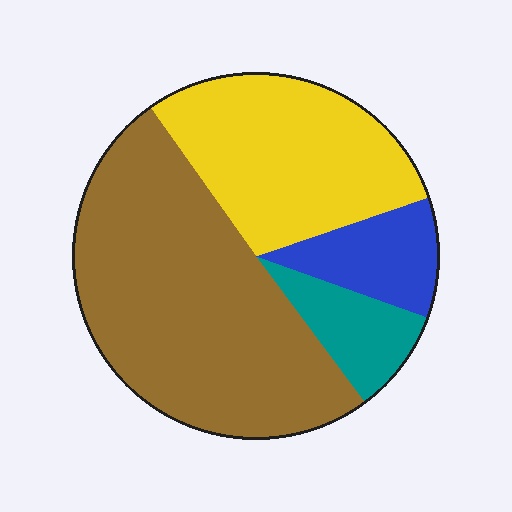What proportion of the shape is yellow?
Yellow covers around 30% of the shape.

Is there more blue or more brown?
Brown.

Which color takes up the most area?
Brown, at roughly 50%.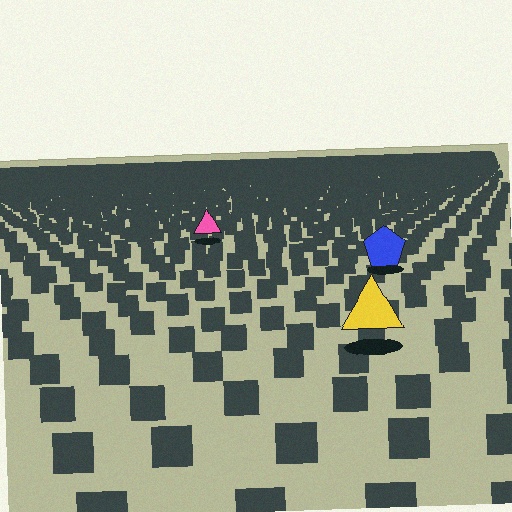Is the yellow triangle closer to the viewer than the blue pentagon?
Yes. The yellow triangle is closer — you can tell from the texture gradient: the ground texture is coarser near it.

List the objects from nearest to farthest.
From nearest to farthest: the yellow triangle, the blue pentagon, the pink triangle.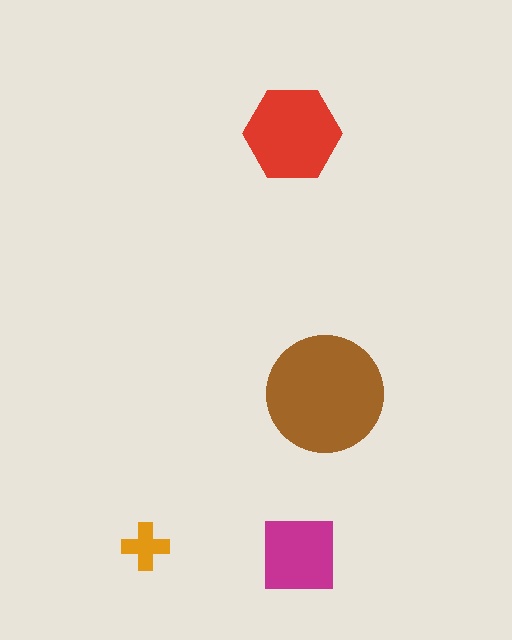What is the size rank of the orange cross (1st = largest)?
4th.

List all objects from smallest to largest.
The orange cross, the magenta square, the red hexagon, the brown circle.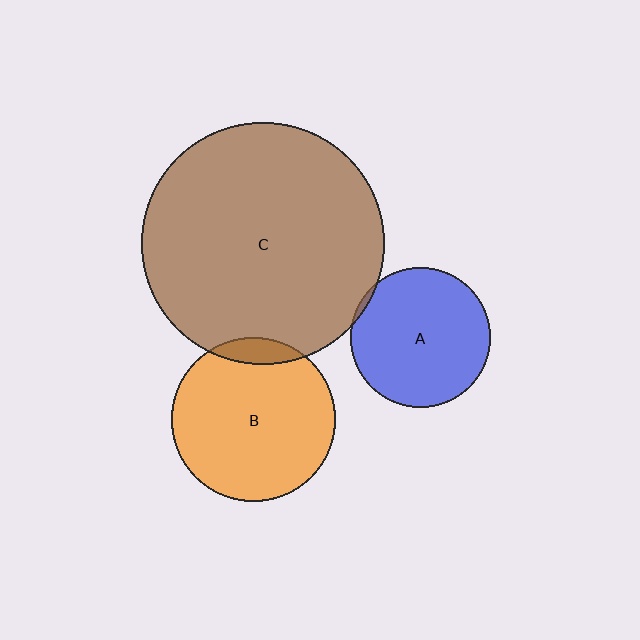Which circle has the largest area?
Circle C (brown).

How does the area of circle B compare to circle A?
Approximately 1.4 times.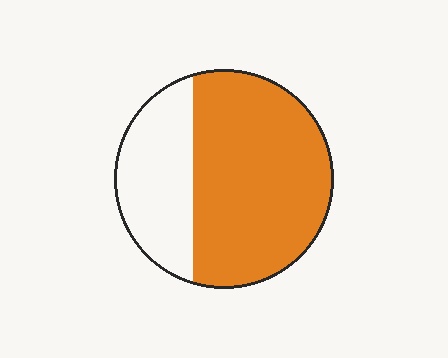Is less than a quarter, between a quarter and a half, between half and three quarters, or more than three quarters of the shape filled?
Between half and three quarters.